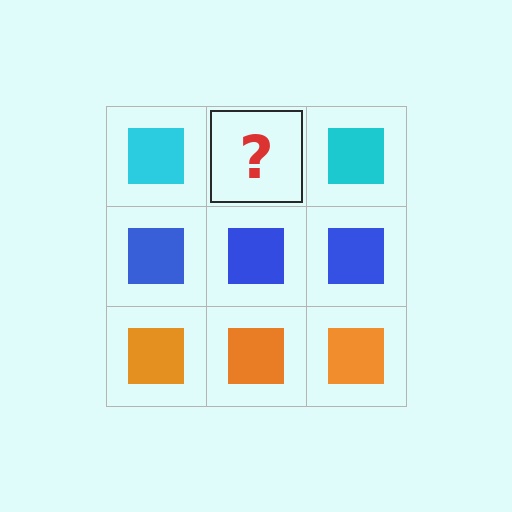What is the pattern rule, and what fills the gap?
The rule is that each row has a consistent color. The gap should be filled with a cyan square.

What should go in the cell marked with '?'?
The missing cell should contain a cyan square.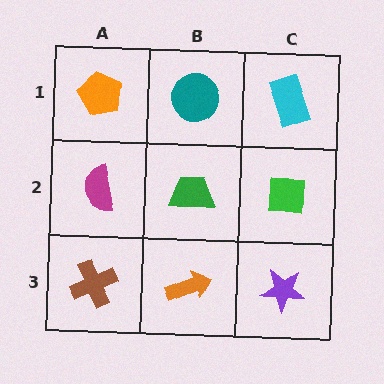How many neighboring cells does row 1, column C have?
2.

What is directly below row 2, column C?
A purple star.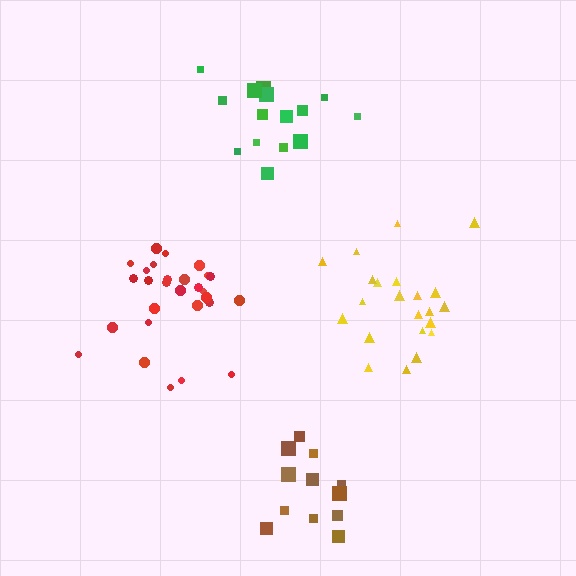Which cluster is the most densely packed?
Red.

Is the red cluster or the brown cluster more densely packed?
Red.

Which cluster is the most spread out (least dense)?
Green.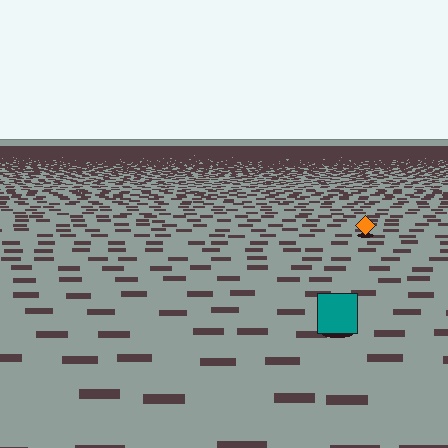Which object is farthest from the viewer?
The orange diamond is farthest from the viewer. It appears smaller and the ground texture around it is denser.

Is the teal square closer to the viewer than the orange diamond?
Yes. The teal square is closer — you can tell from the texture gradient: the ground texture is coarser near it.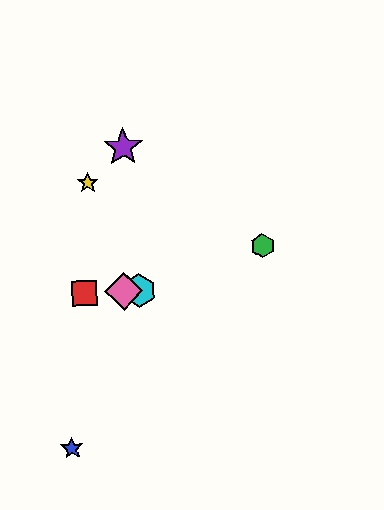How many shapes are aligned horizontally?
4 shapes (the red square, the orange diamond, the cyan hexagon, the pink diamond) are aligned horizontally.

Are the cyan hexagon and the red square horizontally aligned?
Yes, both are at y≈291.